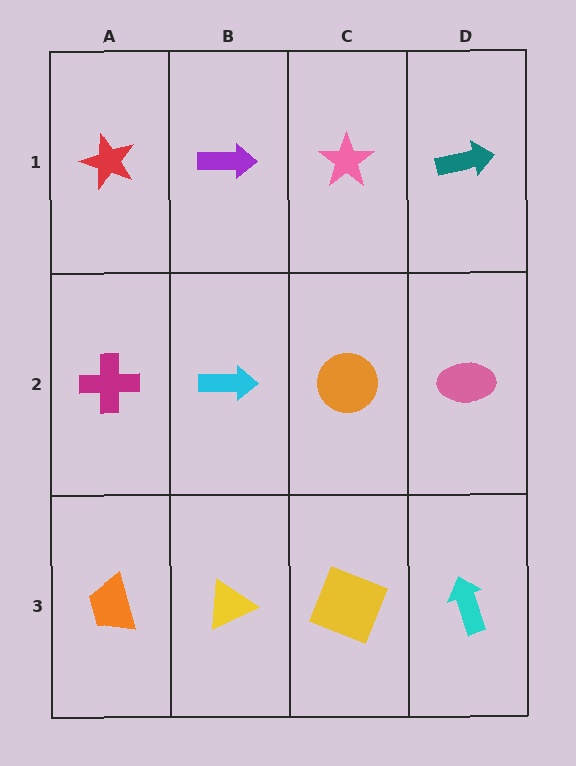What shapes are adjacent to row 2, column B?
A purple arrow (row 1, column B), a yellow triangle (row 3, column B), a magenta cross (row 2, column A), an orange circle (row 2, column C).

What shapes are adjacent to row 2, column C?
A pink star (row 1, column C), a yellow square (row 3, column C), a cyan arrow (row 2, column B), a pink ellipse (row 2, column D).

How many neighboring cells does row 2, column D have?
3.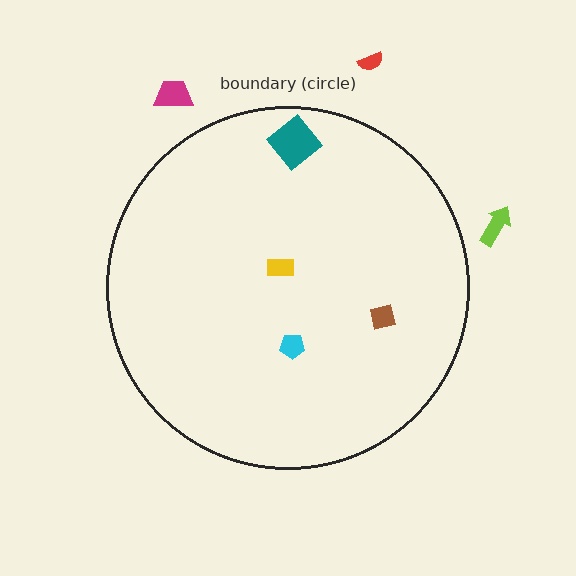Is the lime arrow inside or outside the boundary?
Outside.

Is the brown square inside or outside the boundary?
Inside.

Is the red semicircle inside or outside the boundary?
Outside.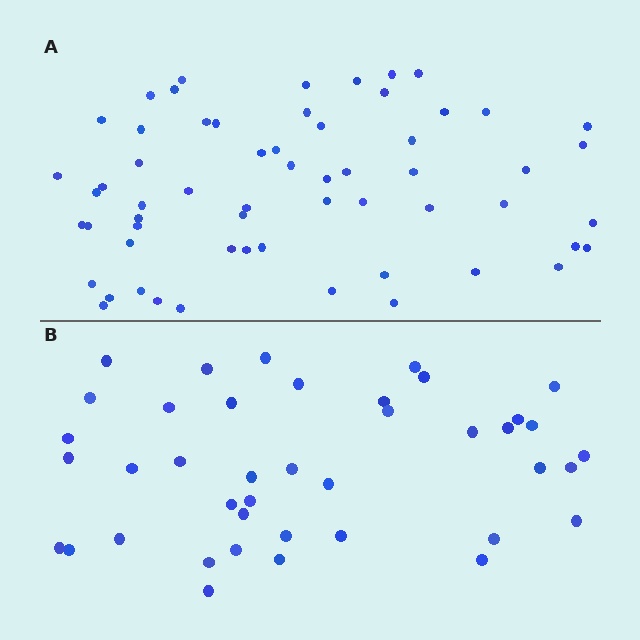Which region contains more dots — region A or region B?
Region A (the top region) has more dots.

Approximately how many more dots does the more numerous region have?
Region A has approximately 20 more dots than region B.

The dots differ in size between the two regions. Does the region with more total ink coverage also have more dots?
No. Region B has more total ink coverage because its dots are larger, but region A actually contains more individual dots. Total area can be misleading — the number of items is what matters here.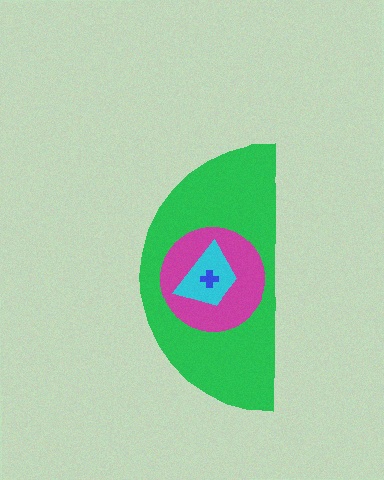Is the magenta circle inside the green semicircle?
Yes.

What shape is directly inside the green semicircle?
The magenta circle.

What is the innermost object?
The blue cross.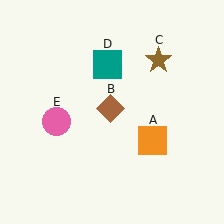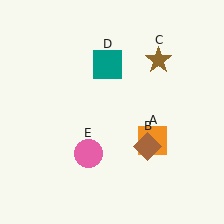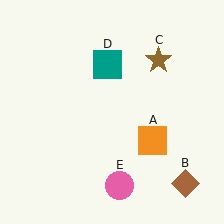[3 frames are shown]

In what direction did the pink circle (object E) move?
The pink circle (object E) moved down and to the right.